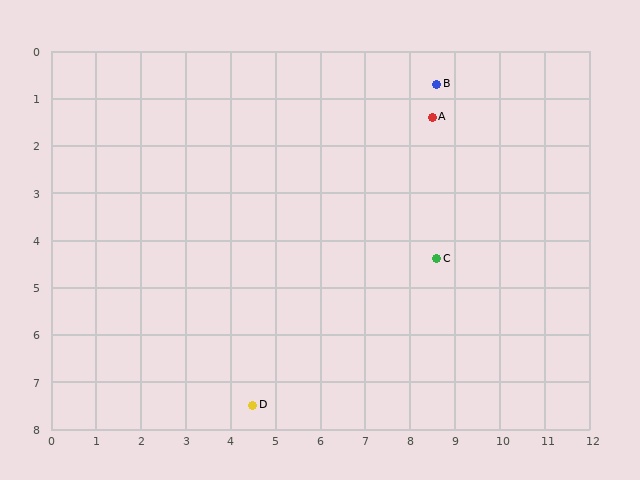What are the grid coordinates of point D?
Point D is at approximately (4.5, 7.5).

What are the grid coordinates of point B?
Point B is at approximately (8.6, 0.7).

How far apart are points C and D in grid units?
Points C and D are about 5.1 grid units apart.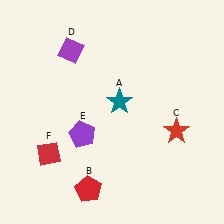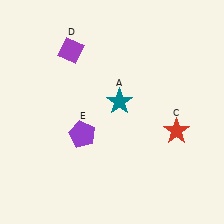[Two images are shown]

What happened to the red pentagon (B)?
The red pentagon (B) was removed in Image 2. It was in the bottom-left area of Image 1.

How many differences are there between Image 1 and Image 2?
There are 2 differences between the two images.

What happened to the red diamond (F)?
The red diamond (F) was removed in Image 2. It was in the bottom-left area of Image 1.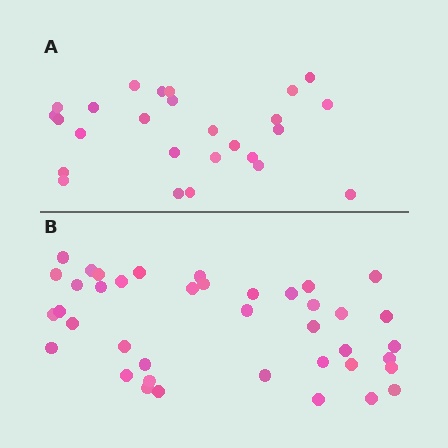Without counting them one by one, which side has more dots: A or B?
Region B (the bottom region) has more dots.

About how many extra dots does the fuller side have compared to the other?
Region B has approximately 15 more dots than region A.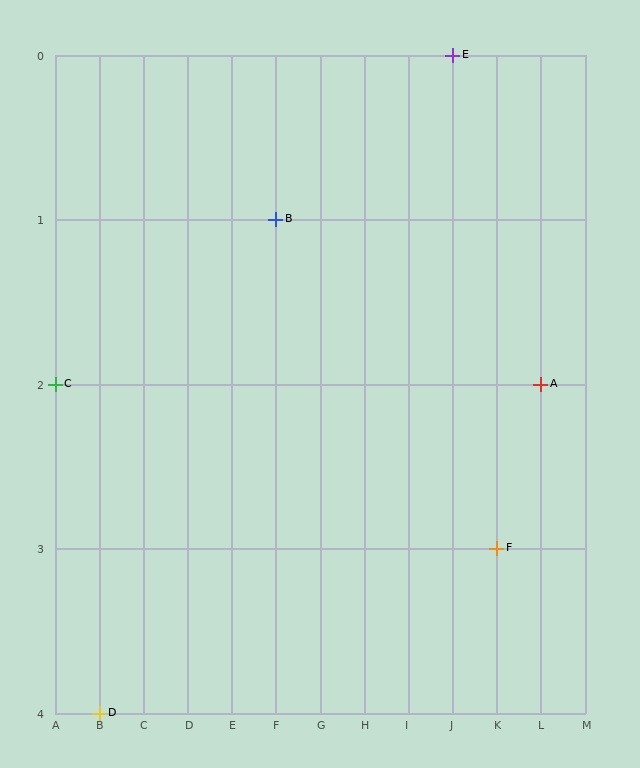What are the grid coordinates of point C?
Point C is at grid coordinates (A, 2).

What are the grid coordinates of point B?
Point B is at grid coordinates (F, 1).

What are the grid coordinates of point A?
Point A is at grid coordinates (L, 2).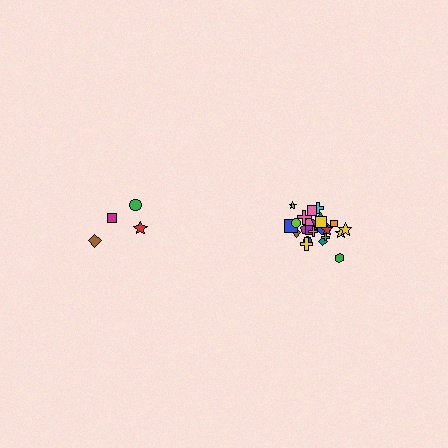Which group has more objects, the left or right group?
The right group.